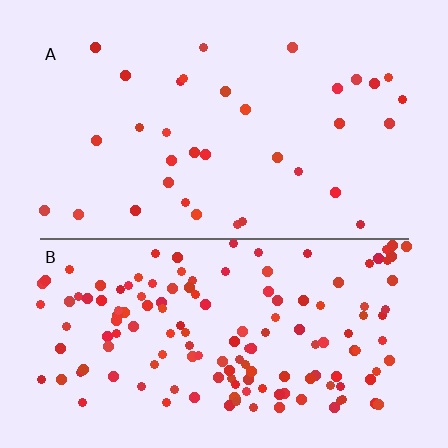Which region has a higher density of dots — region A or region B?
B (the bottom).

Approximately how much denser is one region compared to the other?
Approximately 4.3× — region B over region A.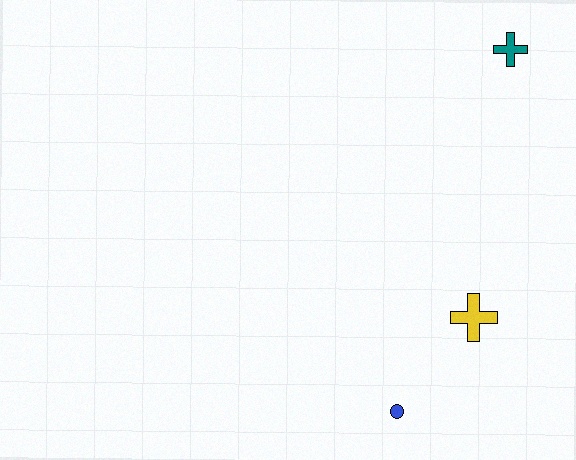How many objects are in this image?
There are 3 objects.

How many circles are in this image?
There is 1 circle.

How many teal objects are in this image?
There is 1 teal object.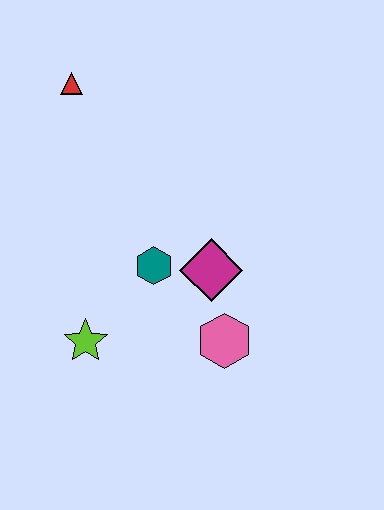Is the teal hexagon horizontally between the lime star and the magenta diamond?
Yes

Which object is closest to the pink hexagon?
The magenta diamond is closest to the pink hexagon.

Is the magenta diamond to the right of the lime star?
Yes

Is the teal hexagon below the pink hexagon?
No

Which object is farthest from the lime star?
The red triangle is farthest from the lime star.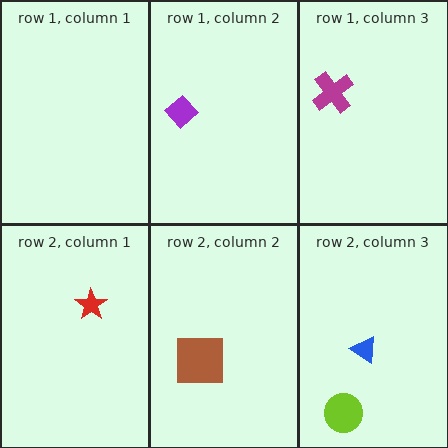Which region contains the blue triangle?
The row 2, column 3 region.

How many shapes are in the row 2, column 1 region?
1.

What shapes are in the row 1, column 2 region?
The purple diamond.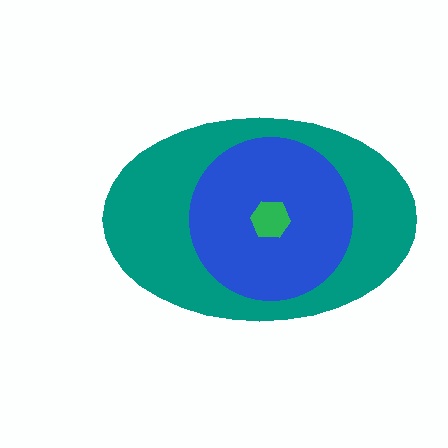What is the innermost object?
The green hexagon.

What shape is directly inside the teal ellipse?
The blue circle.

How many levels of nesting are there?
3.